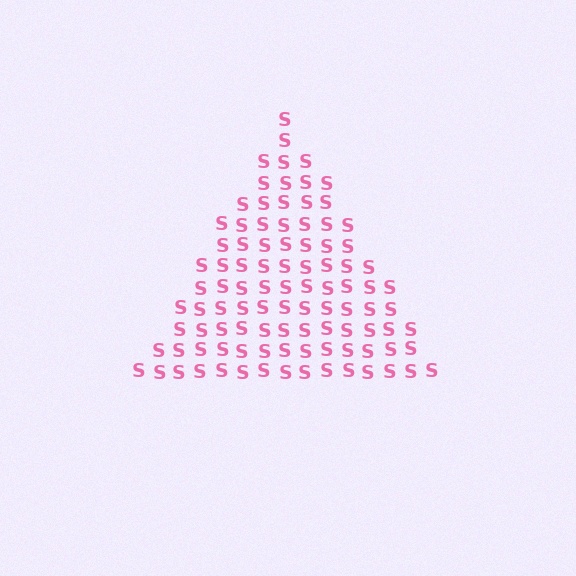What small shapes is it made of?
It is made of small letter S's.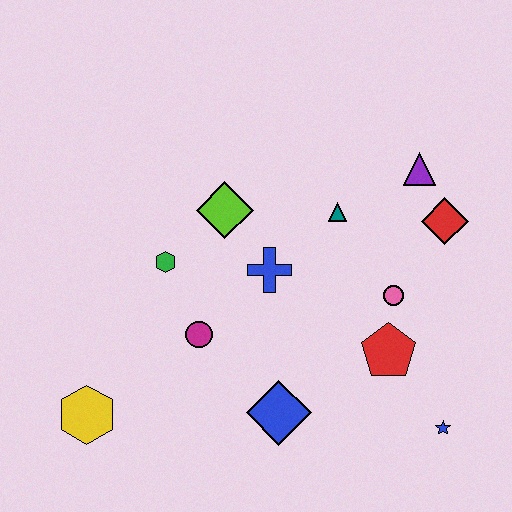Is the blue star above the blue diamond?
No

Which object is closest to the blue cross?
The lime diamond is closest to the blue cross.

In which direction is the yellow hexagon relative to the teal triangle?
The yellow hexagon is to the left of the teal triangle.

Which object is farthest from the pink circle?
The yellow hexagon is farthest from the pink circle.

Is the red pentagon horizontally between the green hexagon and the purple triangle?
Yes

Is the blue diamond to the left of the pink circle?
Yes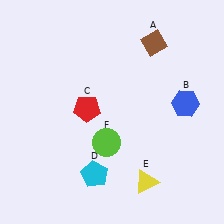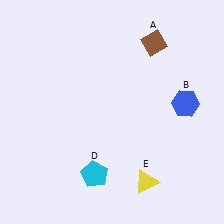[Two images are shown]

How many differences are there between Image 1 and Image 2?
There are 2 differences between the two images.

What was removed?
The red pentagon (C), the lime circle (F) were removed in Image 2.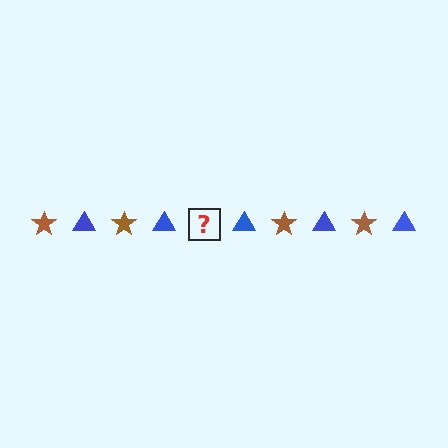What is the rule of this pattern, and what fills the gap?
The rule is that the pattern alternates between brown star and blue triangle. The gap should be filled with a brown star.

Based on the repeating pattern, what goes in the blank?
The blank should be a brown star.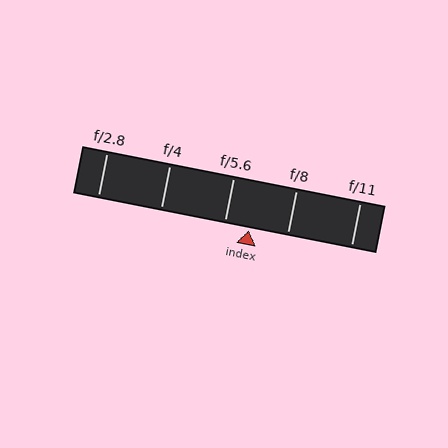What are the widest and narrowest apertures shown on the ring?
The widest aperture shown is f/2.8 and the narrowest is f/11.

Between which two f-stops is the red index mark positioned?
The index mark is between f/5.6 and f/8.